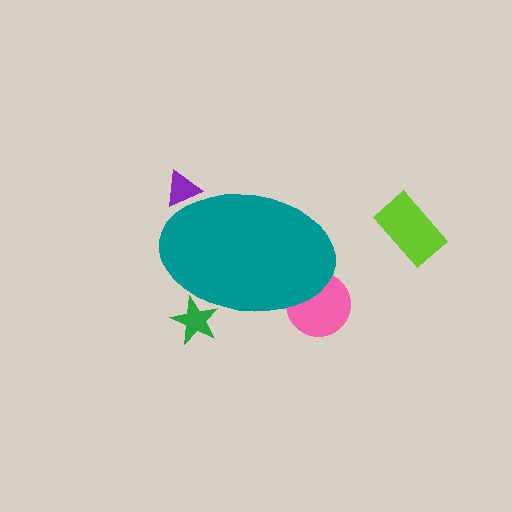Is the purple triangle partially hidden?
Yes, the purple triangle is partially hidden behind the teal ellipse.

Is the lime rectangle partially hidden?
No, the lime rectangle is fully visible.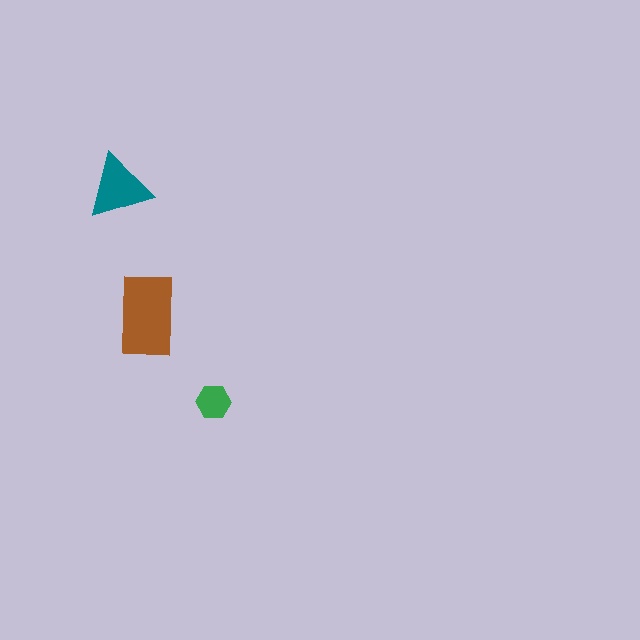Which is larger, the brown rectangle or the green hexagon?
The brown rectangle.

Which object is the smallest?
The green hexagon.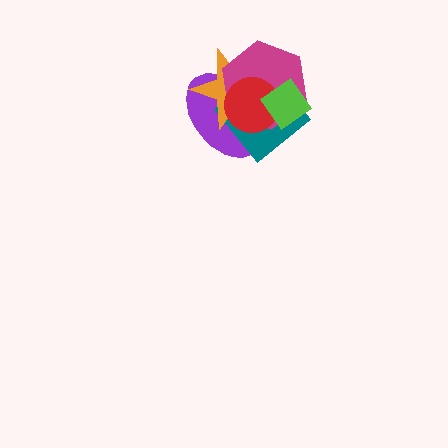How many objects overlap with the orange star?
5 objects overlap with the orange star.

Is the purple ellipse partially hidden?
Yes, it is partially covered by another shape.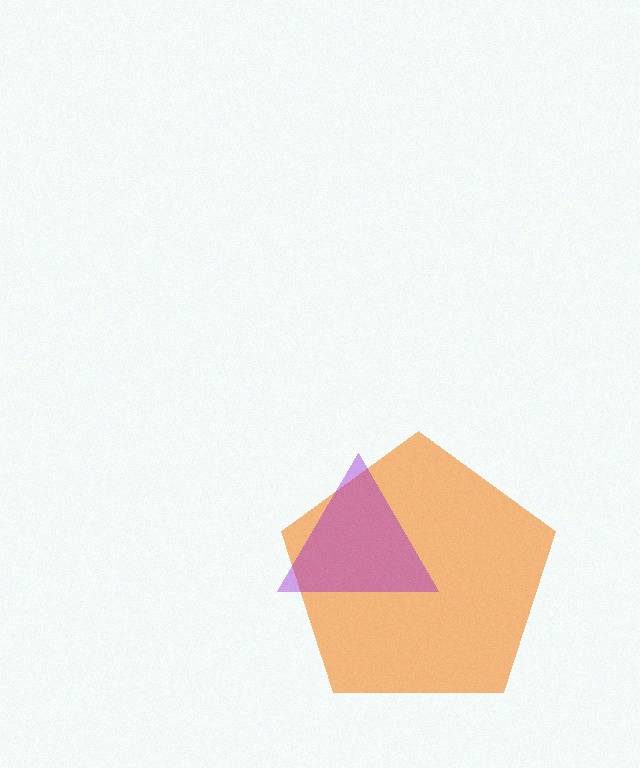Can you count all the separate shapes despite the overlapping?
Yes, there are 2 separate shapes.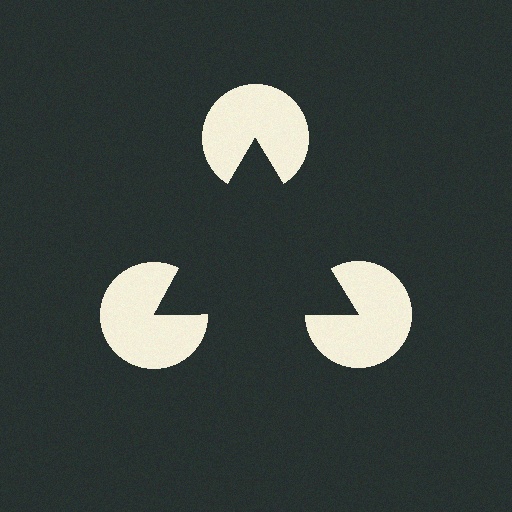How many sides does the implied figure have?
3 sides.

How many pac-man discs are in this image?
There are 3 — one at each vertex of the illusory triangle.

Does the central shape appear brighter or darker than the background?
It typically appears slightly darker than the background, even though no actual brightness change is drawn.